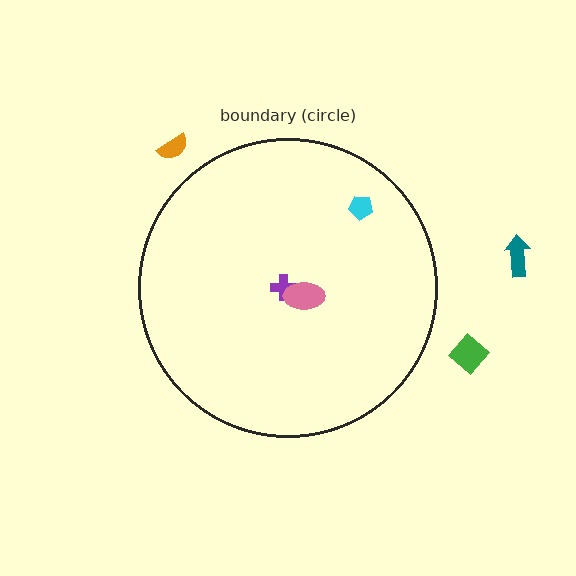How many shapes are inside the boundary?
3 inside, 3 outside.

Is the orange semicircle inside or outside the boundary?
Outside.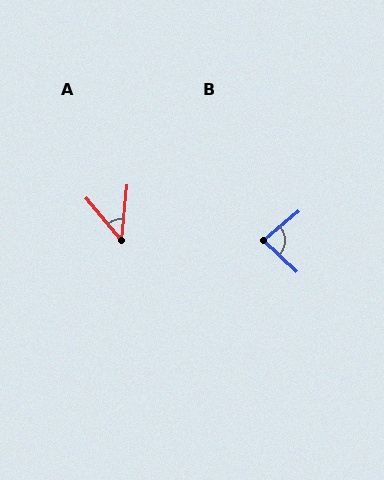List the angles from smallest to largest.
A (46°), B (82°).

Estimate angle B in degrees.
Approximately 82 degrees.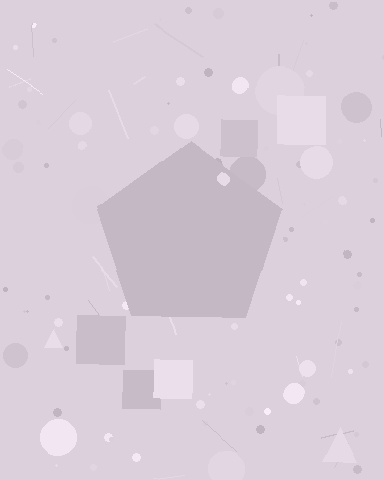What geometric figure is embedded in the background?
A pentagon is embedded in the background.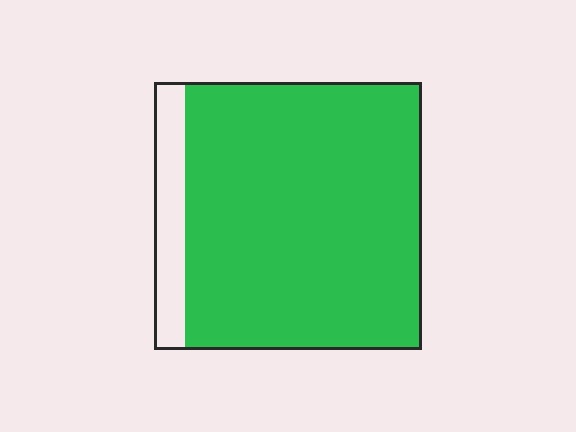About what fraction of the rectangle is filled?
About seven eighths (7/8).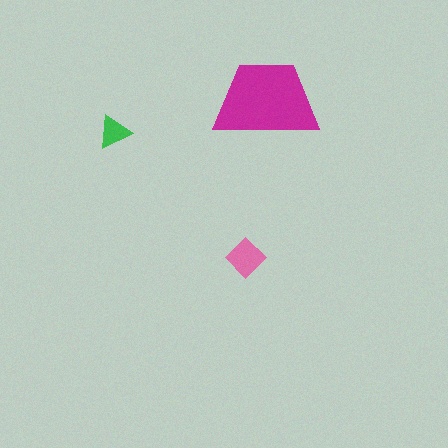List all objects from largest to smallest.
The magenta trapezoid, the pink diamond, the green triangle.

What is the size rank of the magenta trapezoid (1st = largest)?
1st.